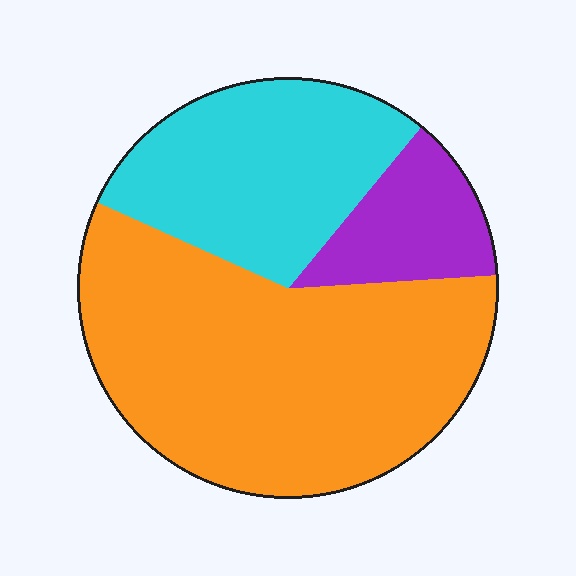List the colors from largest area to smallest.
From largest to smallest: orange, cyan, purple.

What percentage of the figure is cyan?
Cyan covers 29% of the figure.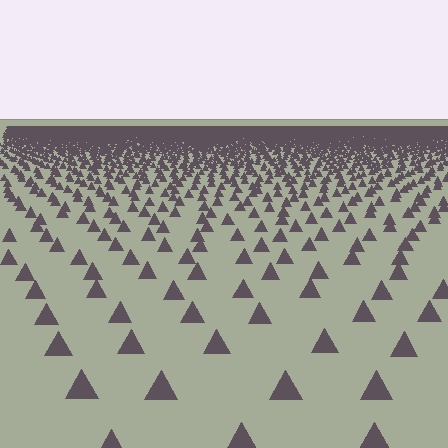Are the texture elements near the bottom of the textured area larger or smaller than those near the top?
Larger. Near the bottom, elements are closer to the viewer and appear at a bigger on-screen size.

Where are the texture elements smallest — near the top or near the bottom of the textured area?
Near the top.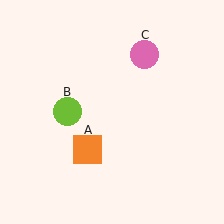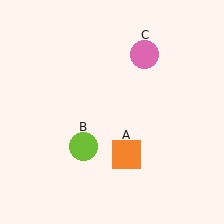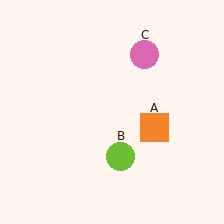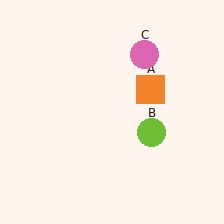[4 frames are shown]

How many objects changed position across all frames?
2 objects changed position: orange square (object A), lime circle (object B).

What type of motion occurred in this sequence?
The orange square (object A), lime circle (object B) rotated counterclockwise around the center of the scene.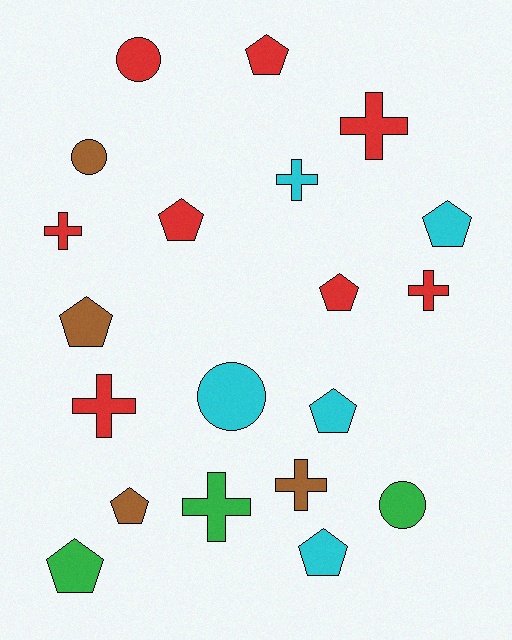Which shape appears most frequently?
Pentagon, with 9 objects.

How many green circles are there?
There is 1 green circle.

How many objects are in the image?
There are 20 objects.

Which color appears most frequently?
Red, with 8 objects.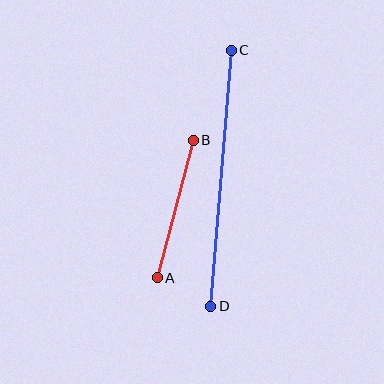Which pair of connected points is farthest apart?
Points C and D are farthest apart.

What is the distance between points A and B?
The distance is approximately 142 pixels.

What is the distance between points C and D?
The distance is approximately 257 pixels.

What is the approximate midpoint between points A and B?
The midpoint is at approximately (175, 209) pixels.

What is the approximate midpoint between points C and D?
The midpoint is at approximately (221, 178) pixels.